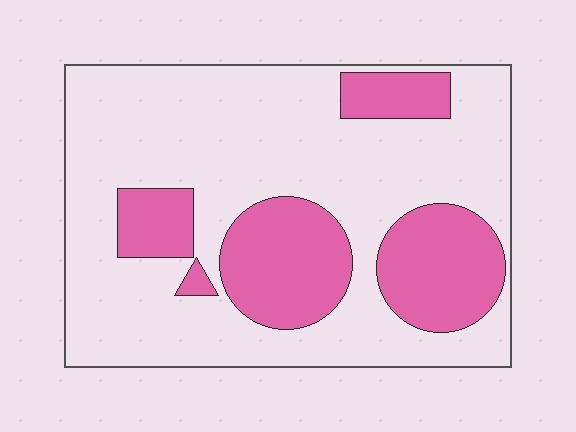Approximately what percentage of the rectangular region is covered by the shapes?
Approximately 30%.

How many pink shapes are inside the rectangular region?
5.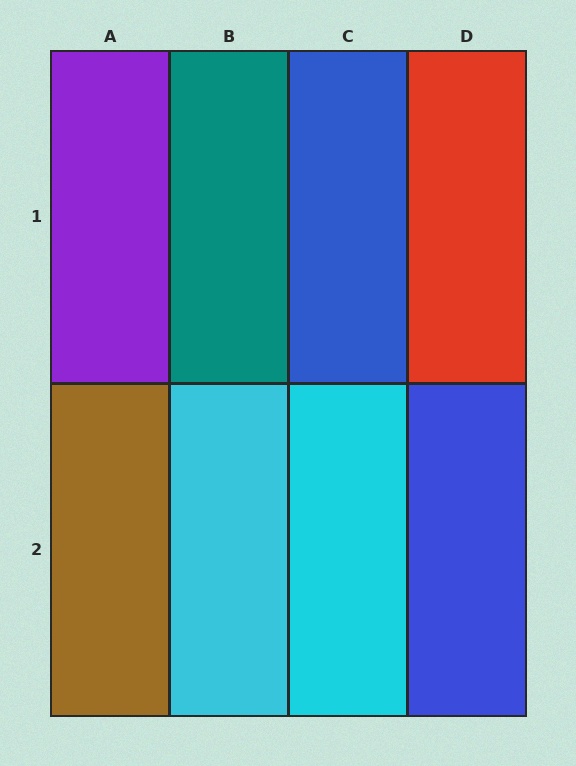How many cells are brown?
1 cell is brown.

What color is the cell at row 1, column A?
Purple.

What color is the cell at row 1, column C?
Blue.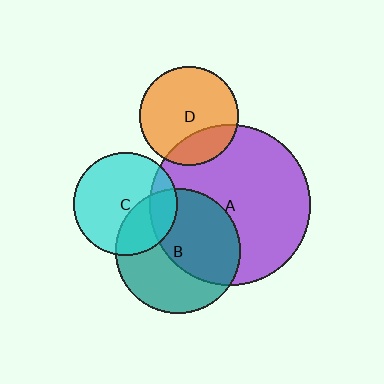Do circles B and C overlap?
Yes.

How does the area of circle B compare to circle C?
Approximately 1.4 times.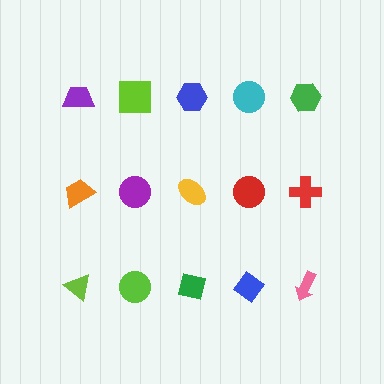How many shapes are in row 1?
5 shapes.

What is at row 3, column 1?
A lime triangle.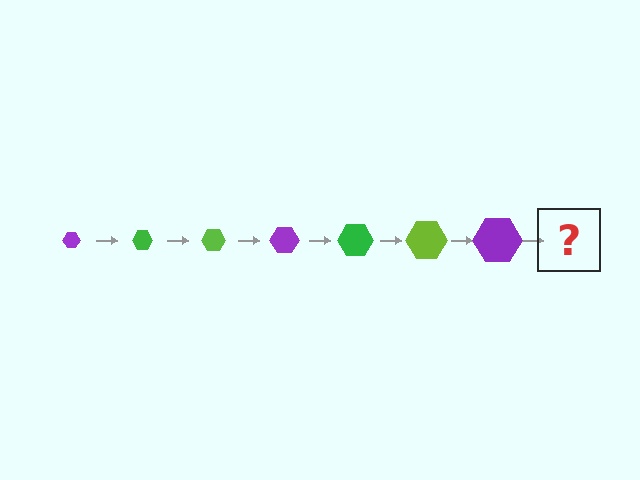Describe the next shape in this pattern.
It should be a green hexagon, larger than the previous one.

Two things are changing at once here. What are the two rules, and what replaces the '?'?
The two rules are that the hexagon grows larger each step and the color cycles through purple, green, and lime. The '?' should be a green hexagon, larger than the previous one.